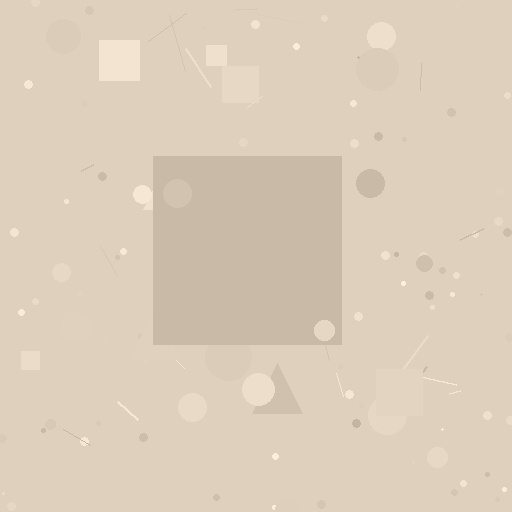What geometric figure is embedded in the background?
A square is embedded in the background.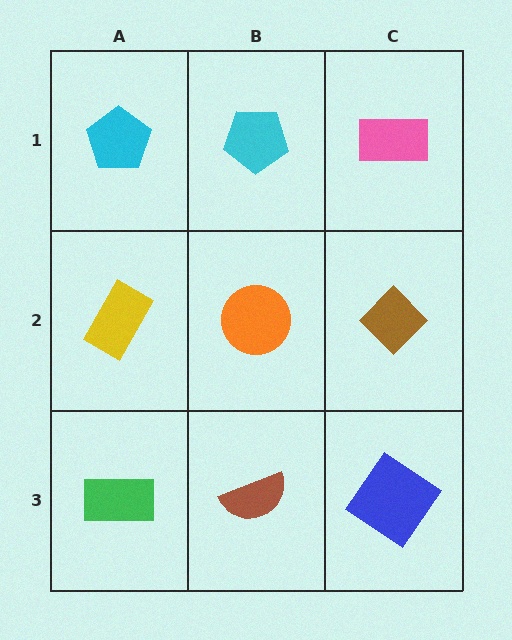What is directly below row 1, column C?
A brown diamond.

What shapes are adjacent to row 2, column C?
A pink rectangle (row 1, column C), a blue diamond (row 3, column C), an orange circle (row 2, column B).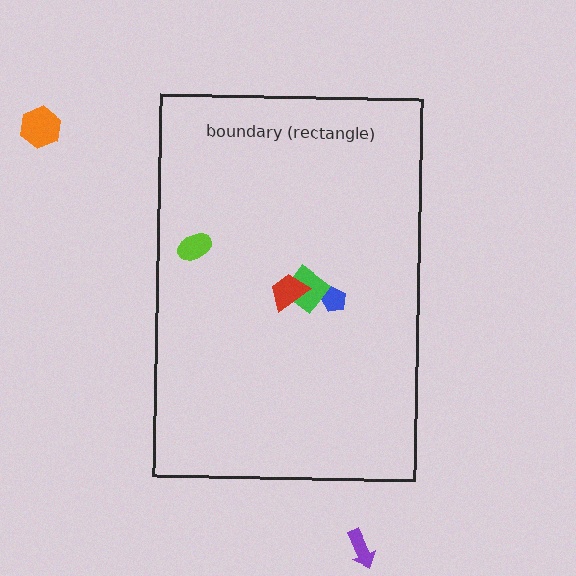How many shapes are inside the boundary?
5 inside, 2 outside.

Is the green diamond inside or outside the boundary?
Inside.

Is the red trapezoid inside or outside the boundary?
Inside.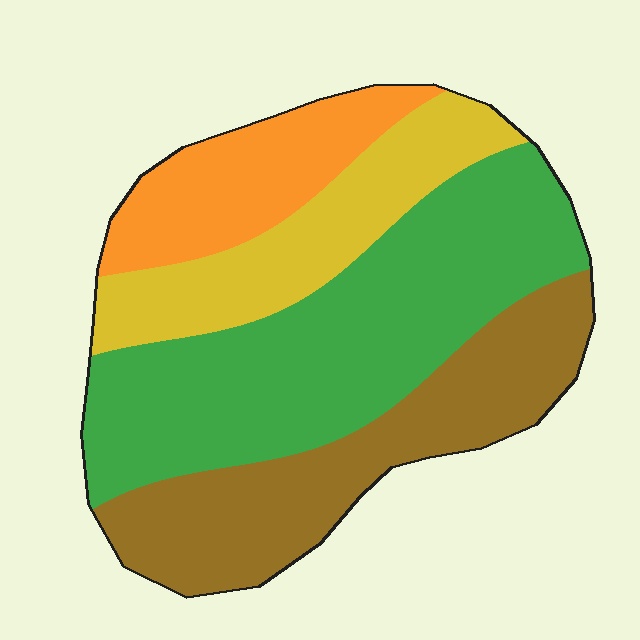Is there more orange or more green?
Green.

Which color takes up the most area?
Green, at roughly 40%.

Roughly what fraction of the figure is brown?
Brown covers around 25% of the figure.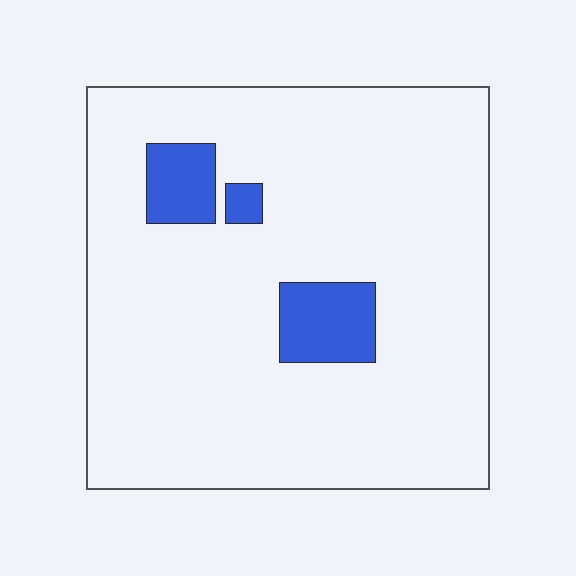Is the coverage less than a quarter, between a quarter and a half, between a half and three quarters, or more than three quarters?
Less than a quarter.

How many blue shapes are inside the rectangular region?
3.